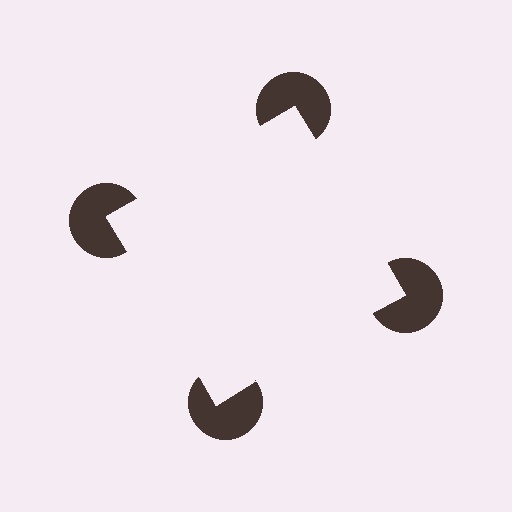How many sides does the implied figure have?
4 sides.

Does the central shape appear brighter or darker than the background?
It typically appears slightly brighter than the background, even though no actual brightness change is drawn.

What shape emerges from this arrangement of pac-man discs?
An illusory square — its edges are inferred from the aligned wedge cuts in the pac-man discs, not physically drawn.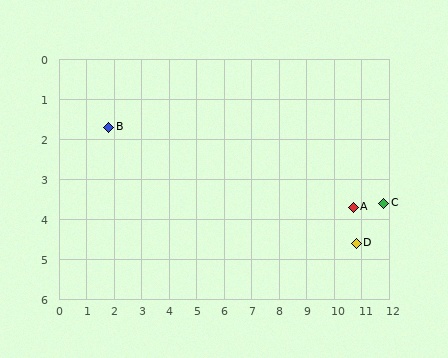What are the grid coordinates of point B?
Point B is at approximately (1.8, 1.7).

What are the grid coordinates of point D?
Point D is at approximately (10.8, 4.6).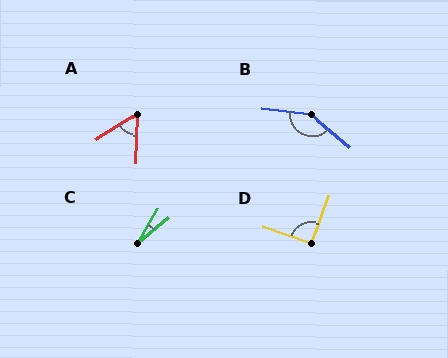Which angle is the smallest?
C, at approximately 19 degrees.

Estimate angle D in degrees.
Approximately 90 degrees.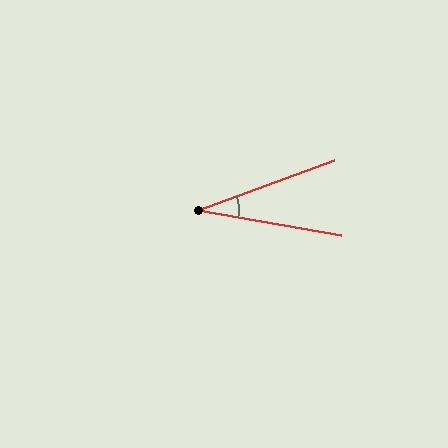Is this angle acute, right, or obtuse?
It is acute.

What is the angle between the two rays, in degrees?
Approximately 30 degrees.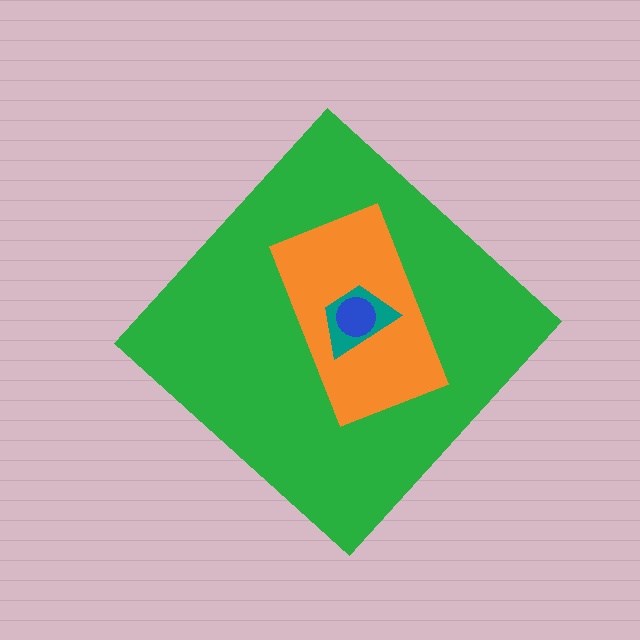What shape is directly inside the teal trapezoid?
The blue circle.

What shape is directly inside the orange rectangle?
The teal trapezoid.